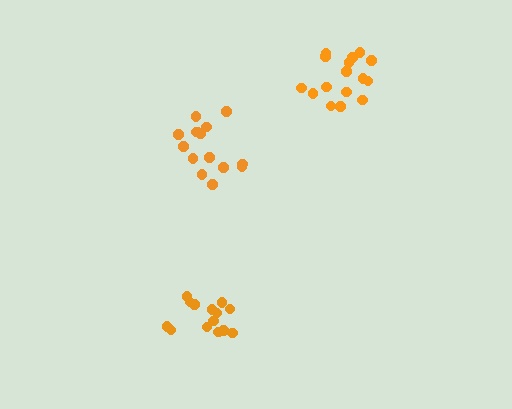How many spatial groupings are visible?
There are 3 spatial groupings.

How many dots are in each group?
Group 1: 14 dots, Group 2: 15 dots, Group 3: 17 dots (46 total).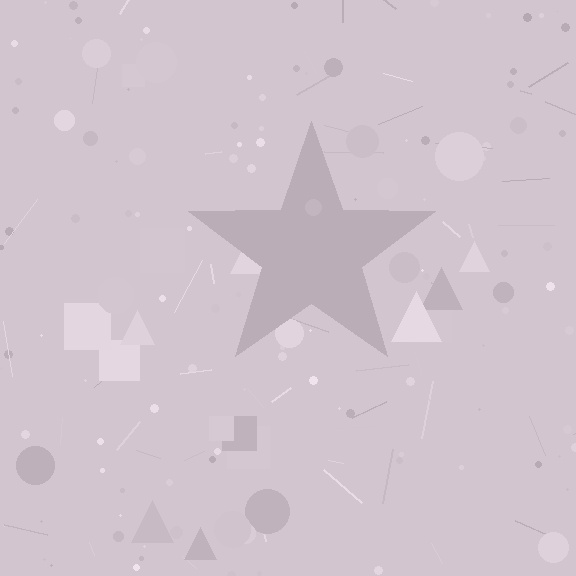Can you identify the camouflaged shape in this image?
The camouflaged shape is a star.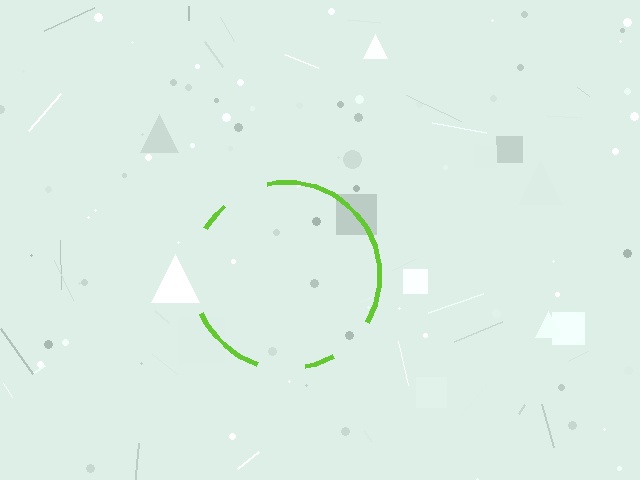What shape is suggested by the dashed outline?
The dashed outline suggests a circle.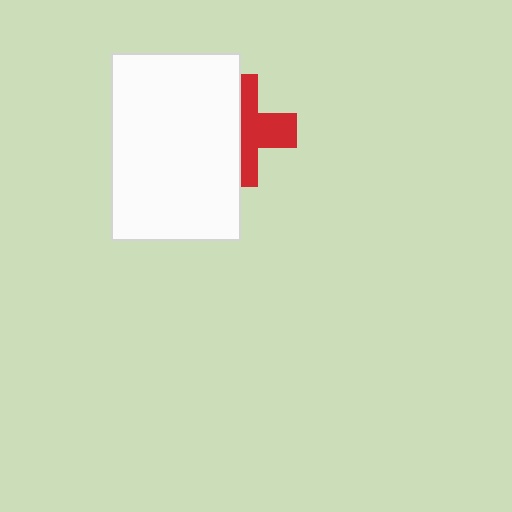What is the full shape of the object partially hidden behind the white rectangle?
The partially hidden object is a red cross.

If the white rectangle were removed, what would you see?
You would see the complete red cross.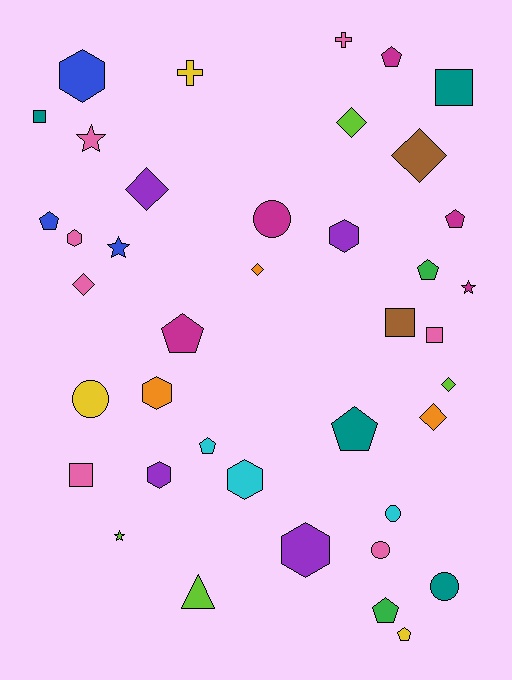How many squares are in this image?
There are 5 squares.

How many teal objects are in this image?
There are 4 teal objects.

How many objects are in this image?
There are 40 objects.